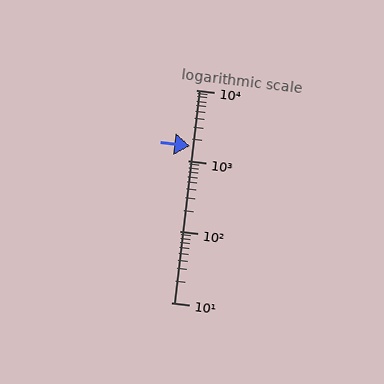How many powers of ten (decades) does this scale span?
The scale spans 3 decades, from 10 to 10000.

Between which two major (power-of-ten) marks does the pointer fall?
The pointer is between 1000 and 10000.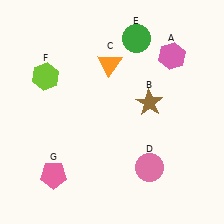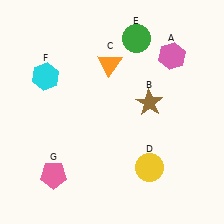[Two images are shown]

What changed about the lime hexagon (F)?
In Image 1, F is lime. In Image 2, it changed to cyan.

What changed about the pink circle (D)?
In Image 1, D is pink. In Image 2, it changed to yellow.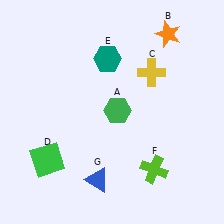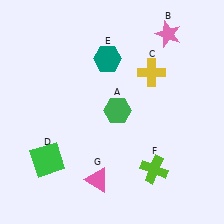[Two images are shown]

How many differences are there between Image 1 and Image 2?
There are 2 differences between the two images.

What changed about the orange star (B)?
In Image 1, B is orange. In Image 2, it changed to pink.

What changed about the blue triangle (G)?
In Image 1, G is blue. In Image 2, it changed to pink.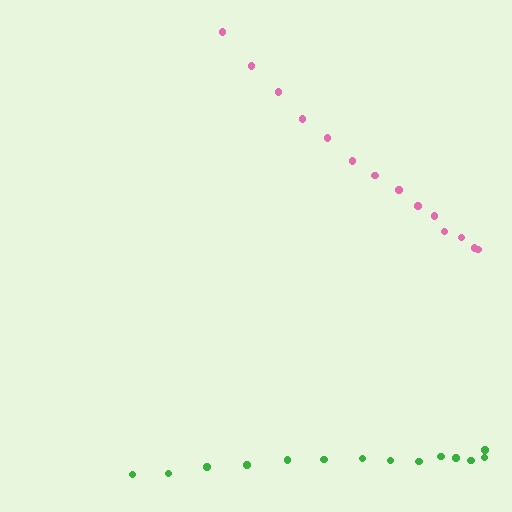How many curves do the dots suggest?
There are 2 distinct paths.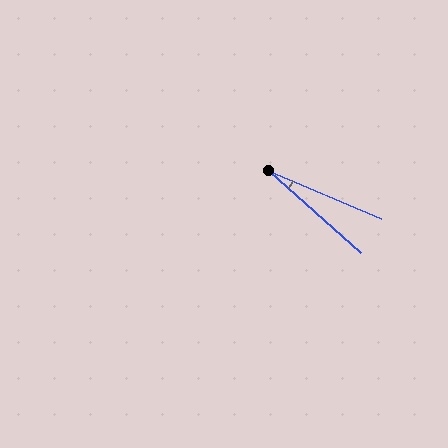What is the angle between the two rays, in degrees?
Approximately 19 degrees.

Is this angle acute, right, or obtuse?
It is acute.